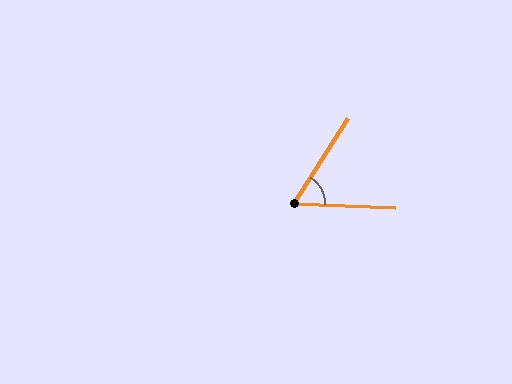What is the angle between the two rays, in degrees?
Approximately 59 degrees.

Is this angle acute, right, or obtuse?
It is acute.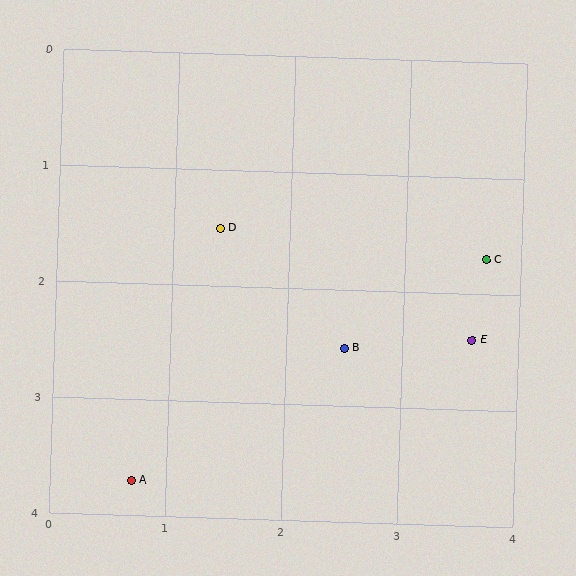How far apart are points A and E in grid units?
Points A and E are about 3.2 grid units apart.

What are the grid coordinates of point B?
Point B is at approximately (2.5, 2.5).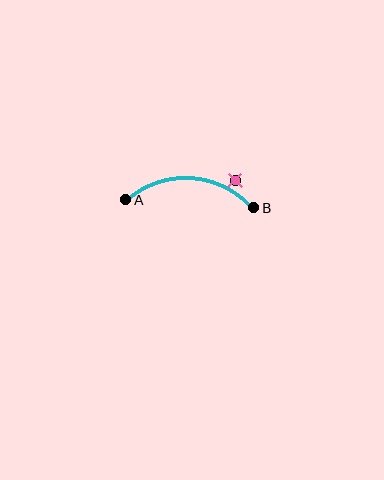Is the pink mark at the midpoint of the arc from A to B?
No — the pink mark does not lie on the arc at all. It sits slightly outside the curve.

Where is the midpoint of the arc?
The arc midpoint is the point on the curve farthest from the straight line joining A and B. It sits above that line.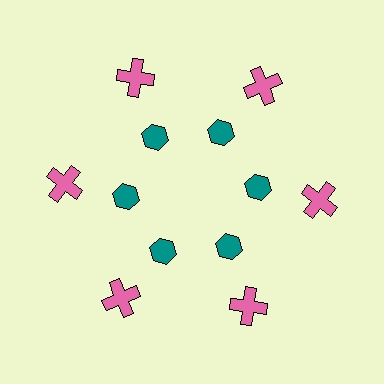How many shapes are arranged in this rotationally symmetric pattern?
There are 12 shapes, arranged in 6 groups of 2.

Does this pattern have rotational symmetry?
Yes, this pattern has 6-fold rotational symmetry. It looks the same after rotating 60 degrees around the center.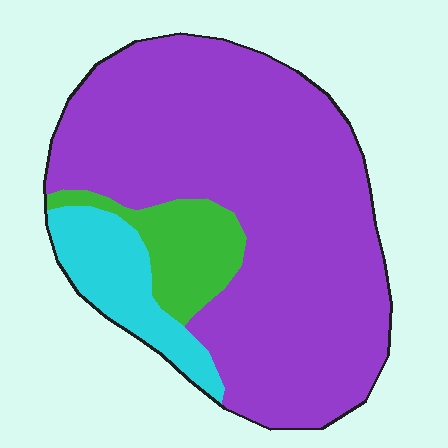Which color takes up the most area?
Purple, at roughly 75%.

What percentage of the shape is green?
Green takes up about one tenth (1/10) of the shape.